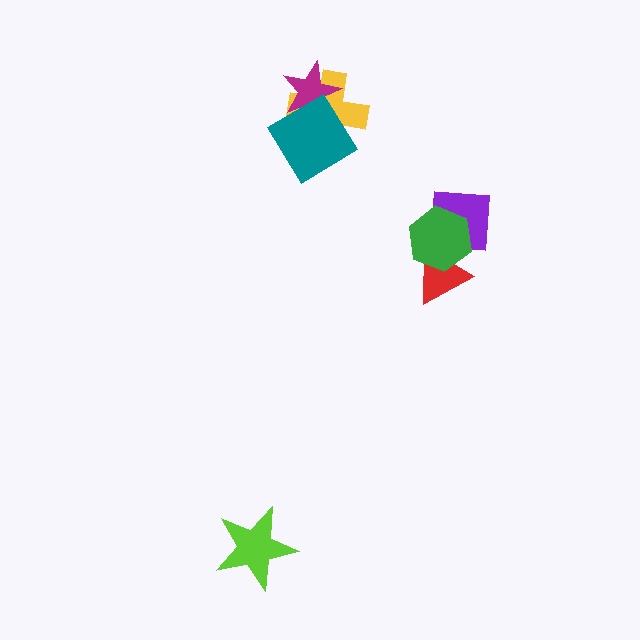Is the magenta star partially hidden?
Yes, it is partially covered by another shape.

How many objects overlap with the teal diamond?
2 objects overlap with the teal diamond.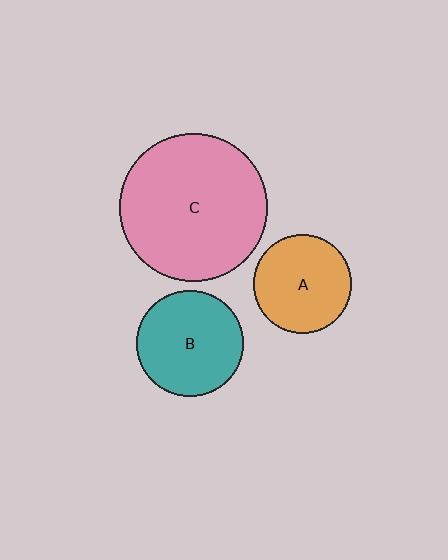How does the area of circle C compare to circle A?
Approximately 2.3 times.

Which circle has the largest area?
Circle C (pink).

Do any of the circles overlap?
No, none of the circles overlap.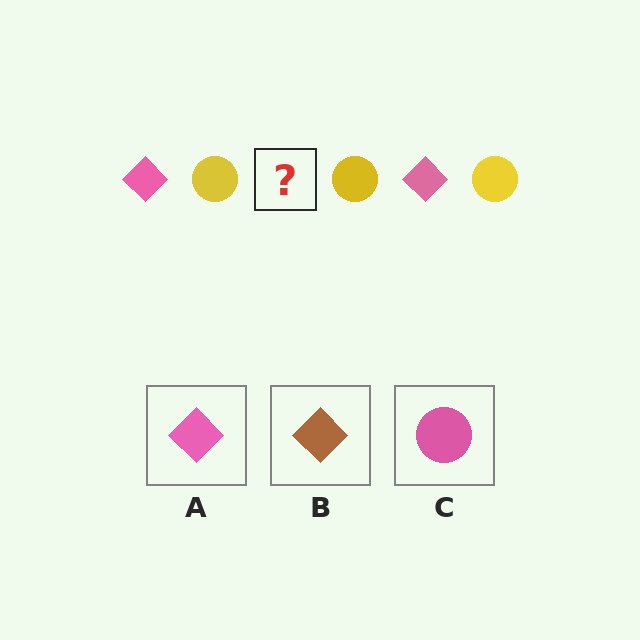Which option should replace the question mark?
Option A.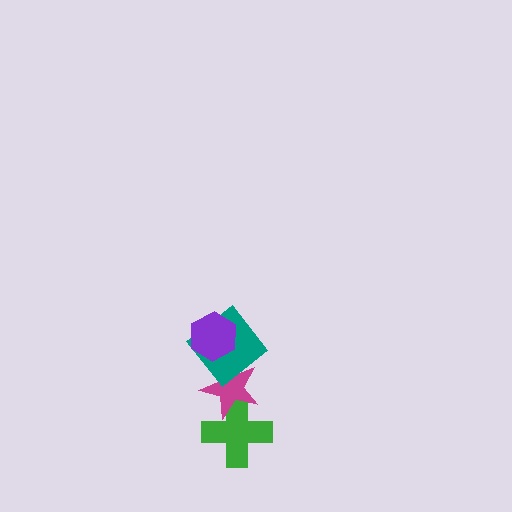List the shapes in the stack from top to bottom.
From top to bottom: the purple hexagon, the teal diamond, the magenta star, the green cross.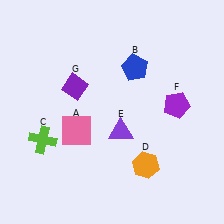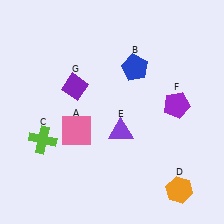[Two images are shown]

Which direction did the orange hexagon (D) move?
The orange hexagon (D) moved right.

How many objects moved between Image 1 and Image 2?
1 object moved between the two images.